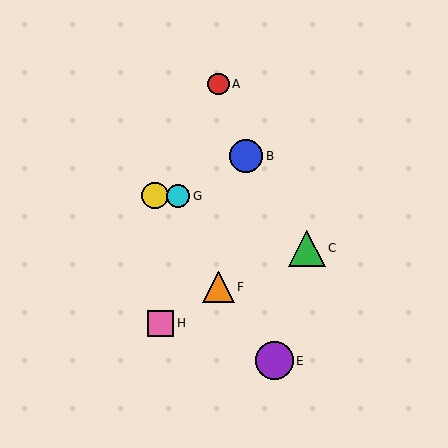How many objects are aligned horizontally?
2 objects (D, G) are aligned horizontally.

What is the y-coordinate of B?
Object B is at y≈156.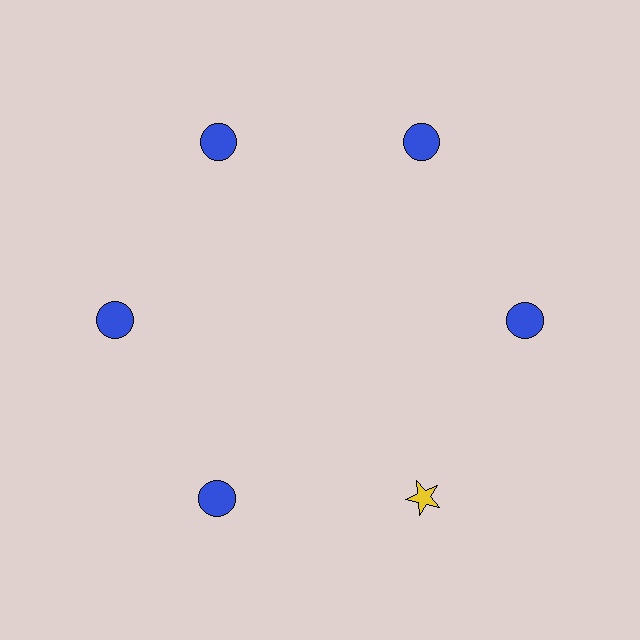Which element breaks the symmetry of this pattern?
The yellow star at roughly the 5 o'clock position breaks the symmetry. All other shapes are blue circles.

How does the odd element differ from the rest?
It differs in both color (yellow instead of blue) and shape (star instead of circle).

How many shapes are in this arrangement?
There are 6 shapes arranged in a ring pattern.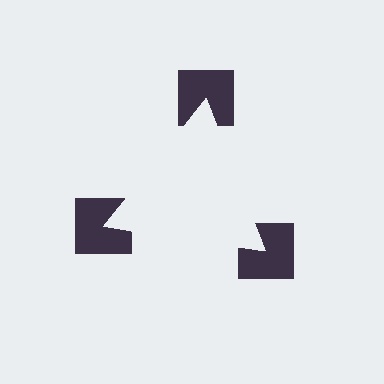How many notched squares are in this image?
There are 3 — one at each vertex of the illusory triangle.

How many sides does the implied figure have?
3 sides.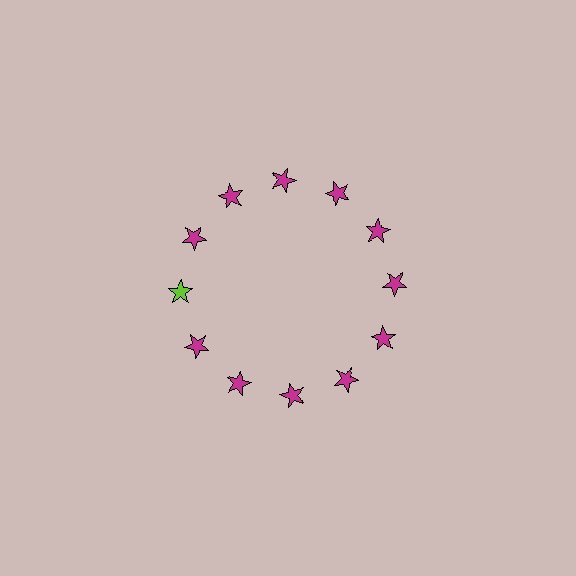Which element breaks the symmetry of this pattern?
The lime star at roughly the 9 o'clock position breaks the symmetry. All other shapes are magenta stars.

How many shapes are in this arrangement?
There are 12 shapes arranged in a ring pattern.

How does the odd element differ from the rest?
It has a different color: lime instead of magenta.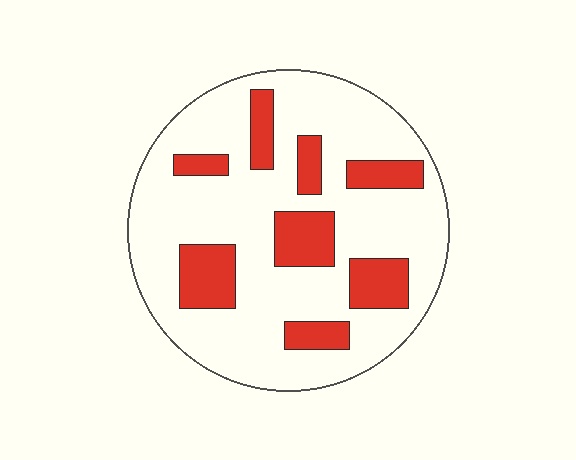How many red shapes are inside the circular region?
8.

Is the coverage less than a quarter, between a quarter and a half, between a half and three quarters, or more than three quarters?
Less than a quarter.